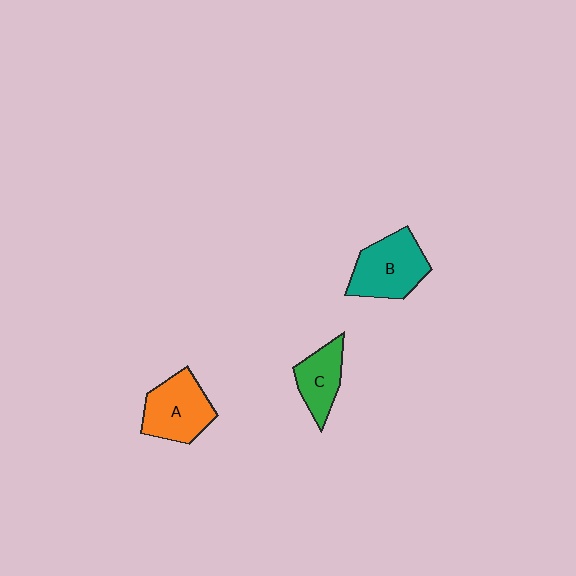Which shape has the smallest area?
Shape C (green).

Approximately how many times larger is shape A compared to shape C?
Approximately 1.4 times.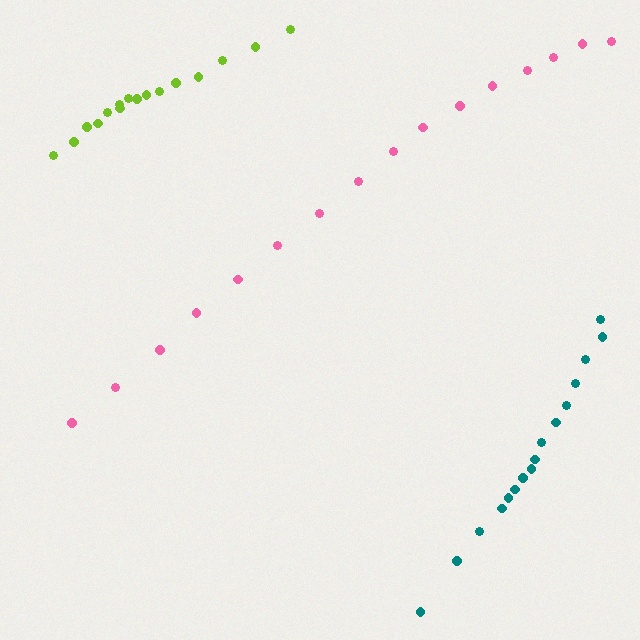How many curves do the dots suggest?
There are 3 distinct paths.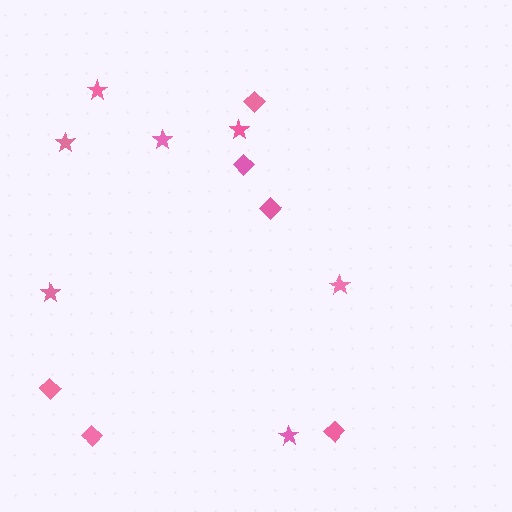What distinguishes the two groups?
There are 2 groups: one group of diamonds (6) and one group of stars (7).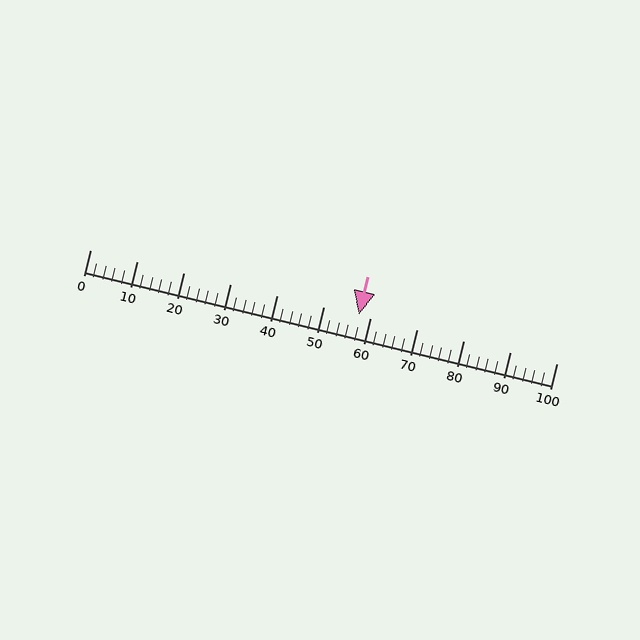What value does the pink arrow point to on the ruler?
The pink arrow points to approximately 58.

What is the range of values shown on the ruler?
The ruler shows values from 0 to 100.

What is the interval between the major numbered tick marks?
The major tick marks are spaced 10 units apart.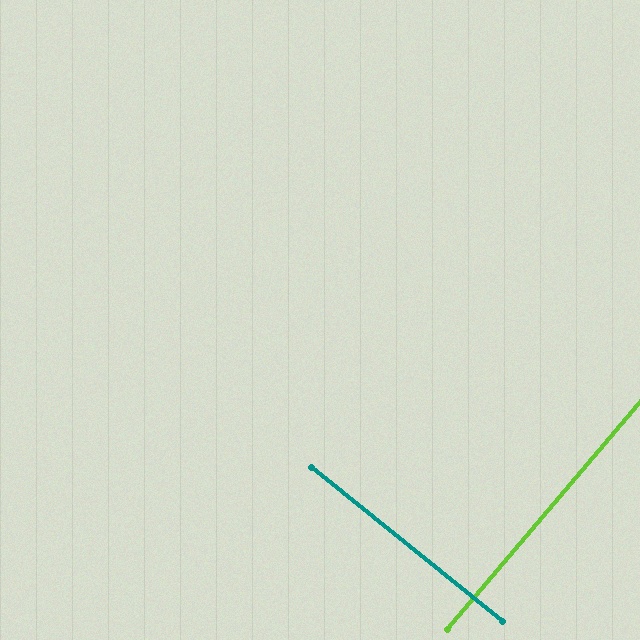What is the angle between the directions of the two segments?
Approximately 88 degrees.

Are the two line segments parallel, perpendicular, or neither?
Perpendicular — they meet at approximately 88°.